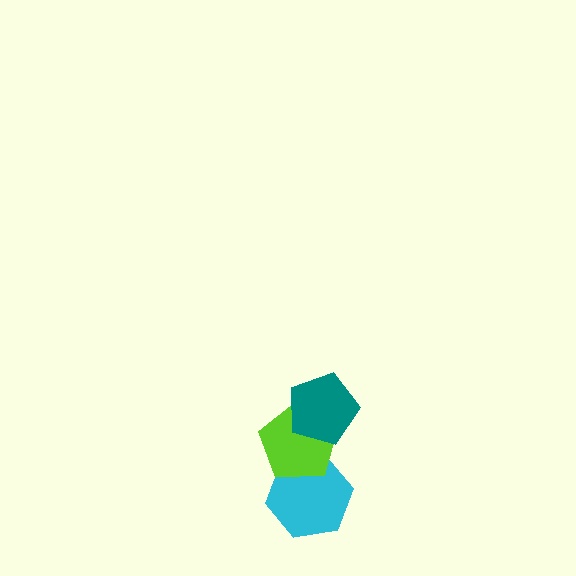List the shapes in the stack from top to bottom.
From top to bottom: the teal pentagon, the lime pentagon, the cyan hexagon.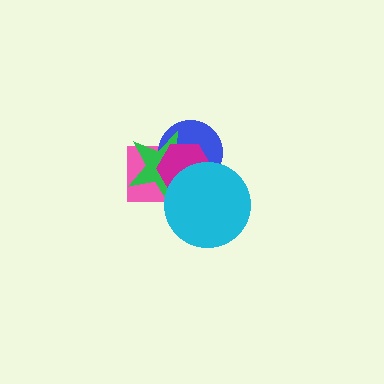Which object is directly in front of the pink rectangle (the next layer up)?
The blue circle is directly in front of the pink rectangle.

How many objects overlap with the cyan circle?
4 objects overlap with the cyan circle.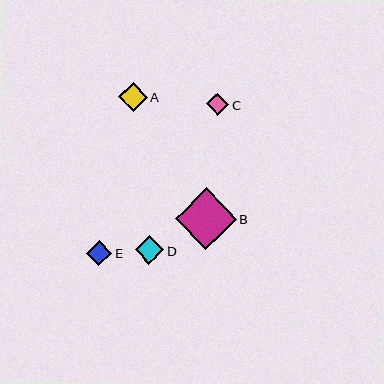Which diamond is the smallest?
Diamond C is the smallest with a size of approximately 22 pixels.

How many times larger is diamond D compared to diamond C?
Diamond D is approximately 1.3 times the size of diamond C.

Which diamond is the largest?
Diamond B is the largest with a size of approximately 61 pixels.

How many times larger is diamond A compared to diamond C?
Diamond A is approximately 1.3 times the size of diamond C.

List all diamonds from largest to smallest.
From largest to smallest: B, A, D, E, C.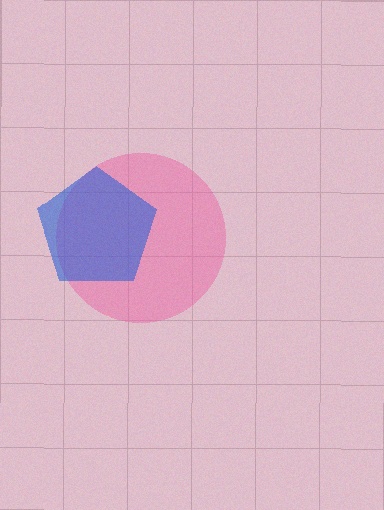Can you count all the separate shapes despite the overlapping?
Yes, there are 2 separate shapes.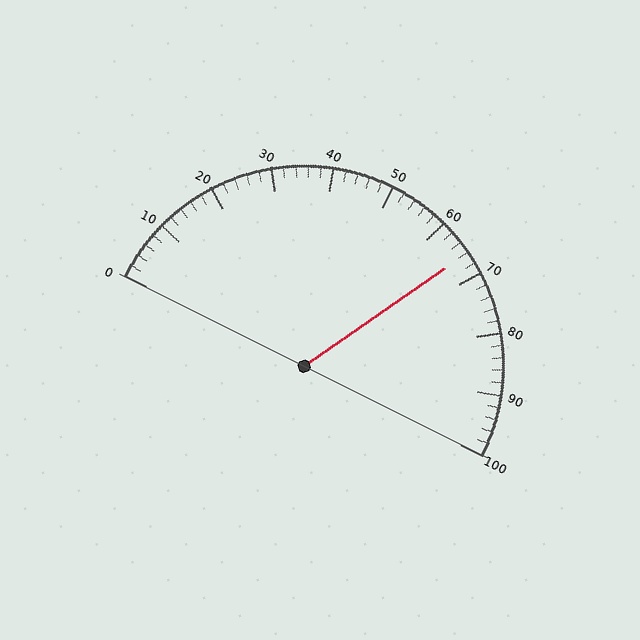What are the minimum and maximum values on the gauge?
The gauge ranges from 0 to 100.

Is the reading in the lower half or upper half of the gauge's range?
The reading is in the upper half of the range (0 to 100).